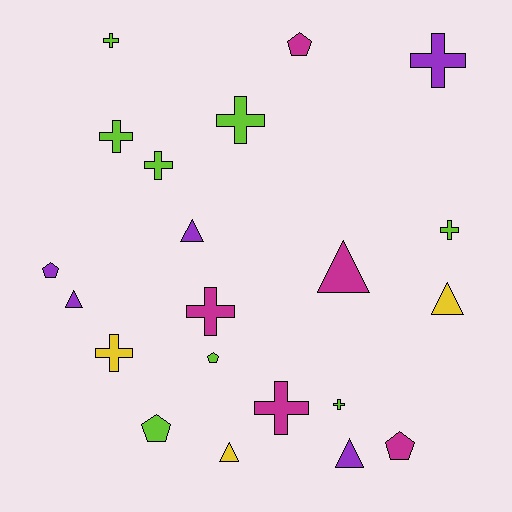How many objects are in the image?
There are 21 objects.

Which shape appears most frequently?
Cross, with 10 objects.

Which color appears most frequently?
Lime, with 8 objects.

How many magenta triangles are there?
There is 1 magenta triangle.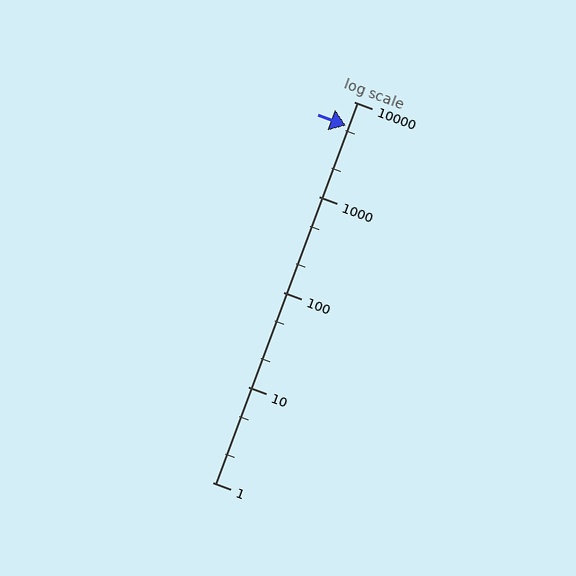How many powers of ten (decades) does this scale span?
The scale spans 4 decades, from 1 to 10000.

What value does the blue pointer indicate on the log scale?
The pointer indicates approximately 5600.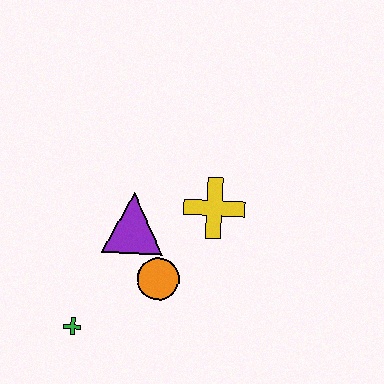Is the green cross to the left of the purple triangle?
Yes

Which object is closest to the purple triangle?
The orange circle is closest to the purple triangle.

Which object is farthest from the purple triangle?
The green cross is farthest from the purple triangle.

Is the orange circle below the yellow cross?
Yes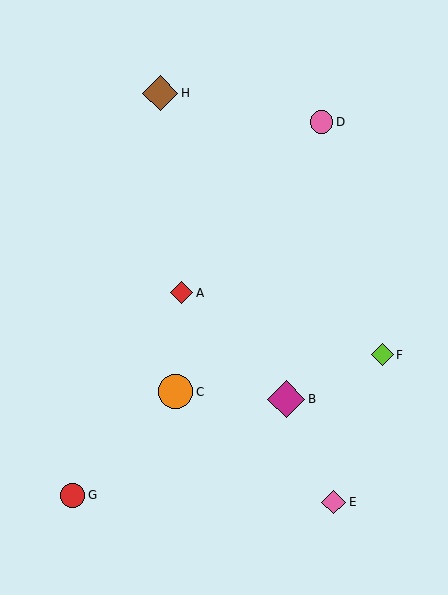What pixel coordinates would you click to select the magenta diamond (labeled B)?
Click at (286, 399) to select the magenta diamond B.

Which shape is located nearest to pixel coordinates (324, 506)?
The pink diamond (labeled E) at (334, 502) is nearest to that location.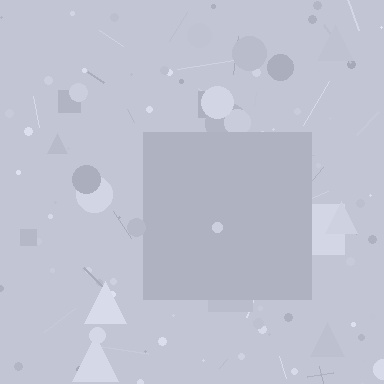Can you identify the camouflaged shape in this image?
The camouflaged shape is a square.